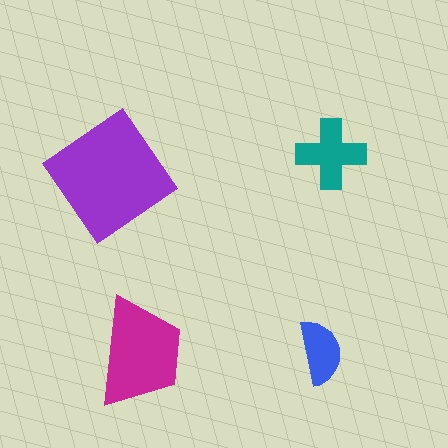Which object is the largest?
The purple diamond.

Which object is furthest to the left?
The purple diamond is leftmost.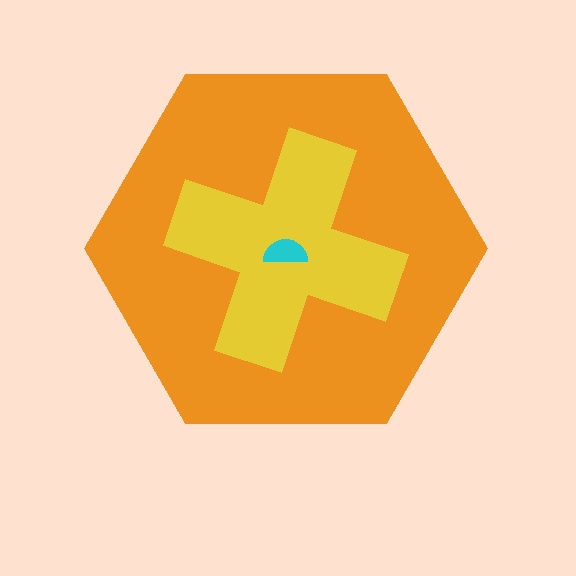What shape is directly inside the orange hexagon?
The yellow cross.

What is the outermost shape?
The orange hexagon.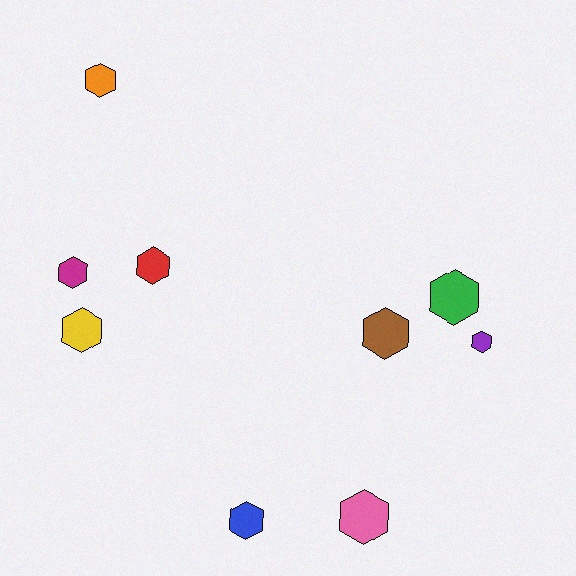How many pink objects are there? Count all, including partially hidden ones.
There is 1 pink object.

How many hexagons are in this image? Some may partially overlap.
There are 9 hexagons.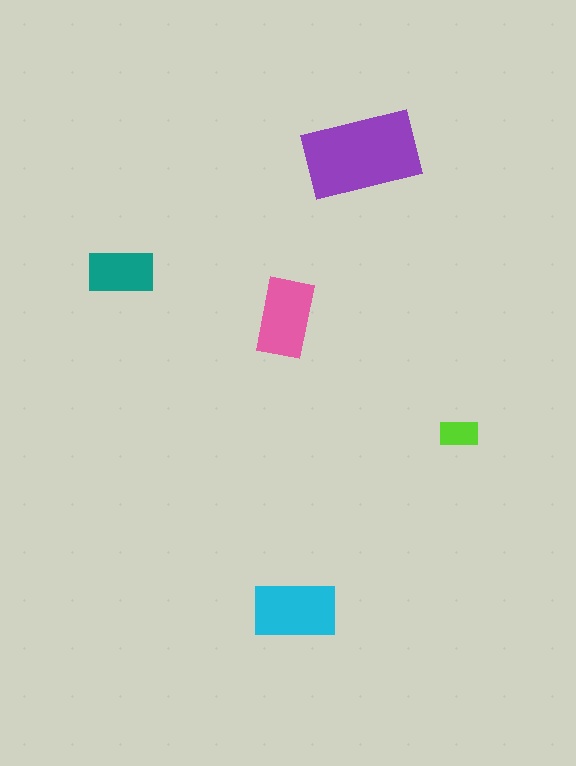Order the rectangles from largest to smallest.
the purple one, the cyan one, the pink one, the teal one, the lime one.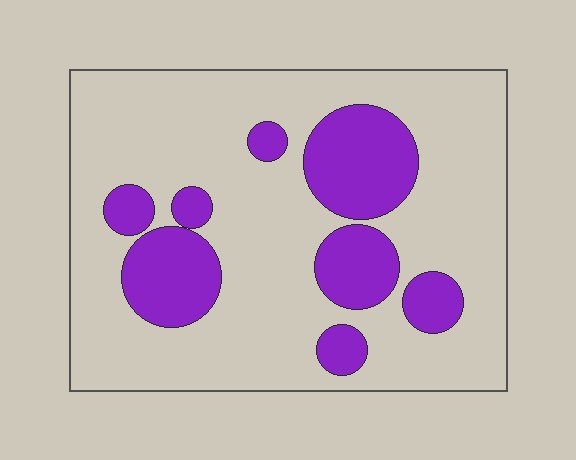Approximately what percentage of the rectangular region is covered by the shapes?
Approximately 25%.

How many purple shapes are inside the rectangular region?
8.